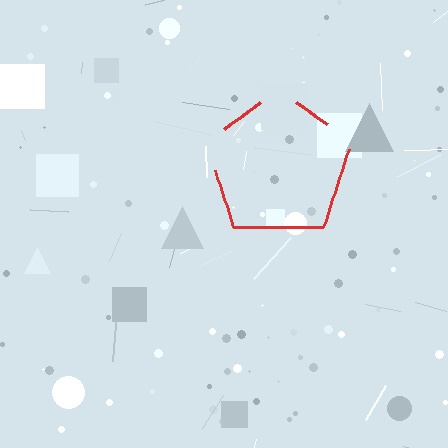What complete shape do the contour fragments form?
The contour fragments form a pentagon.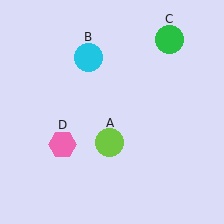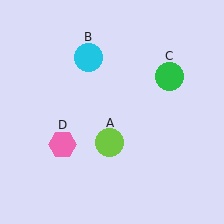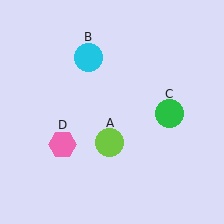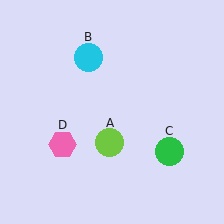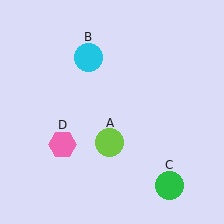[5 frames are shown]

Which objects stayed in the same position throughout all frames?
Lime circle (object A) and cyan circle (object B) and pink hexagon (object D) remained stationary.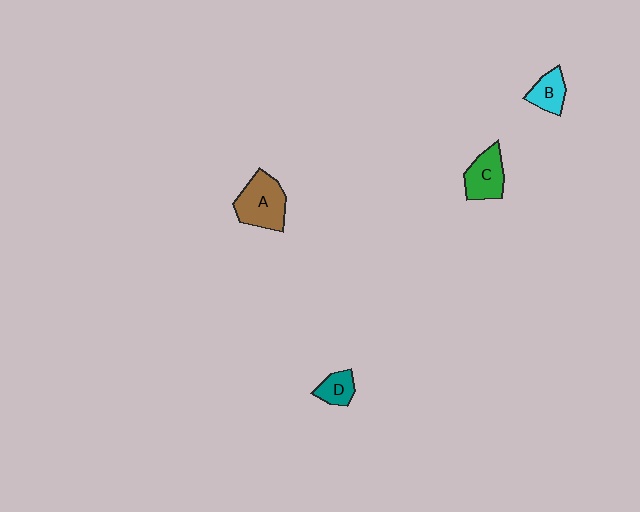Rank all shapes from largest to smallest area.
From largest to smallest: A (brown), C (green), B (cyan), D (teal).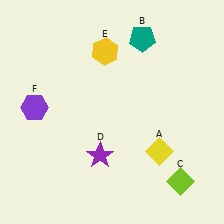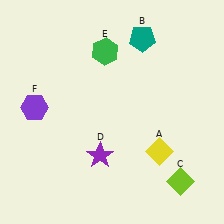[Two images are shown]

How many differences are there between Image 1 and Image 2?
There is 1 difference between the two images.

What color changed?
The hexagon (E) changed from yellow in Image 1 to green in Image 2.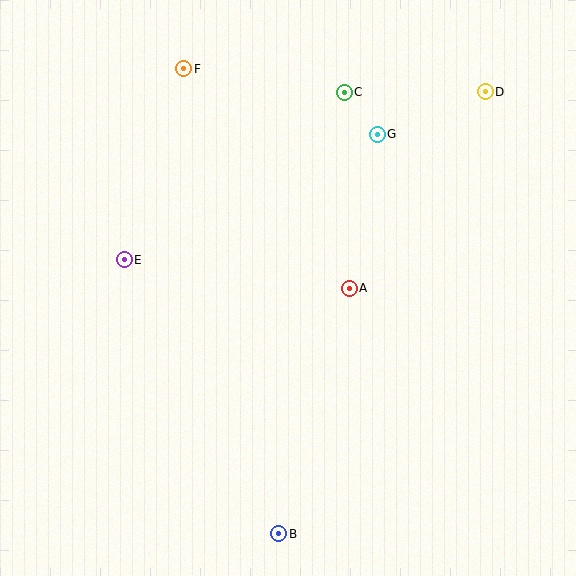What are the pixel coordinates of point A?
Point A is at (349, 288).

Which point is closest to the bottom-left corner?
Point B is closest to the bottom-left corner.